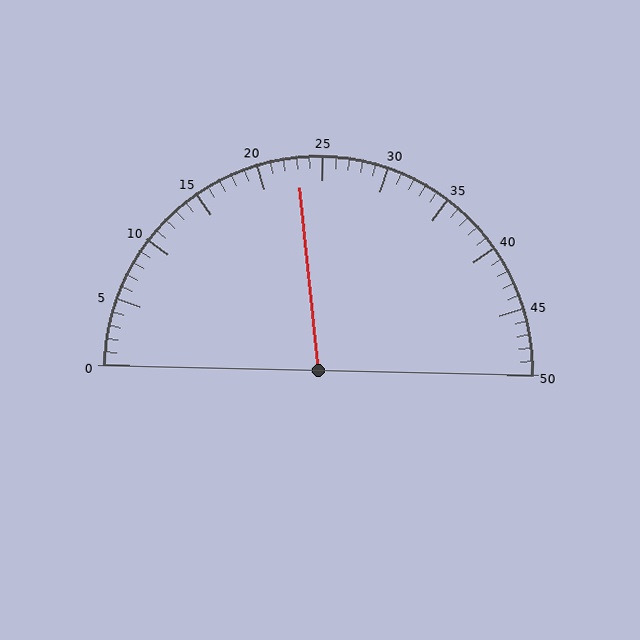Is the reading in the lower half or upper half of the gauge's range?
The reading is in the lower half of the range (0 to 50).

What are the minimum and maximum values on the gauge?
The gauge ranges from 0 to 50.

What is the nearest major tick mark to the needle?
The nearest major tick mark is 25.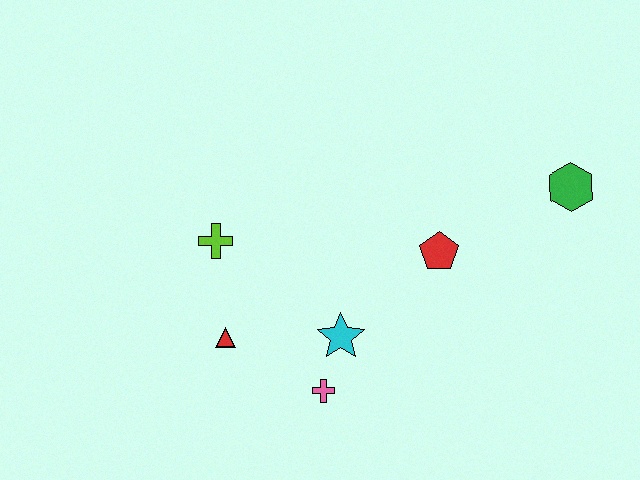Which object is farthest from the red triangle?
The green hexagon is farthest from the red triangle.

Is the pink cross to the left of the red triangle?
No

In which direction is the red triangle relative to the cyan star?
The red triangle is to the left of the cyan star.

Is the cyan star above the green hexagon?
No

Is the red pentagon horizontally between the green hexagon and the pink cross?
Yes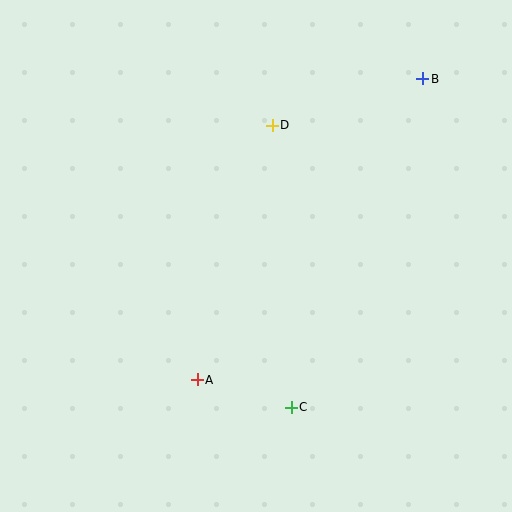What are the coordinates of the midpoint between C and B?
The midpoint between C and B is at (357, 243).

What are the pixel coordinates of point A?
Point A is at (197, 380).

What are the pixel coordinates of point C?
Point C is at (291, 407).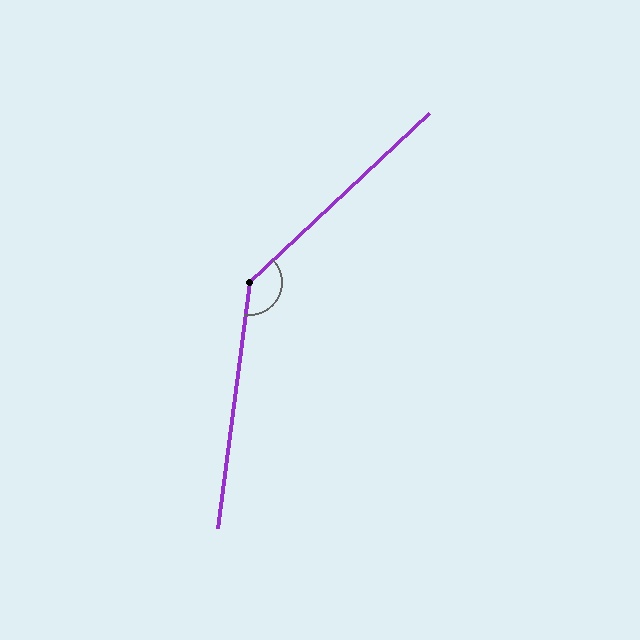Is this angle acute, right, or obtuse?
It is obtuse.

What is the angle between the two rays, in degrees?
Approximately 140 degrees.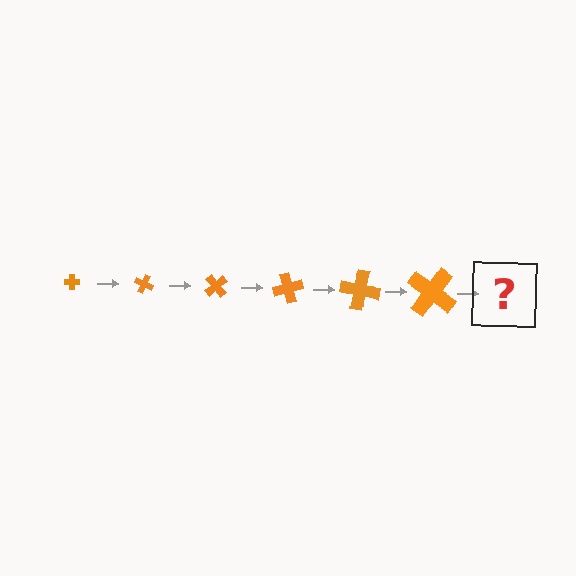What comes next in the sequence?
The next element should be a cross, larger than the previous one and rotated 150 degrees from the start.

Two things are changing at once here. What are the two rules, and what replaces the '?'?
The two rules are that the cross grows larger each step and it rotates 25 degrees each step. The '?' should be a cross, larger than the previous one and rotated 150 degrees from the start.